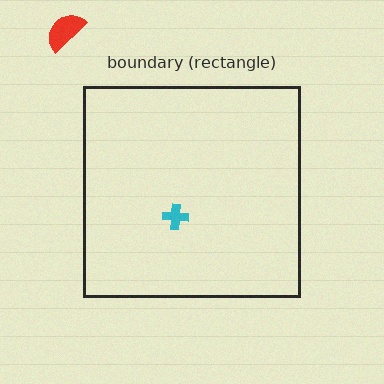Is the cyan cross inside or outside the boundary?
Inside.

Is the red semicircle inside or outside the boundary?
Outside.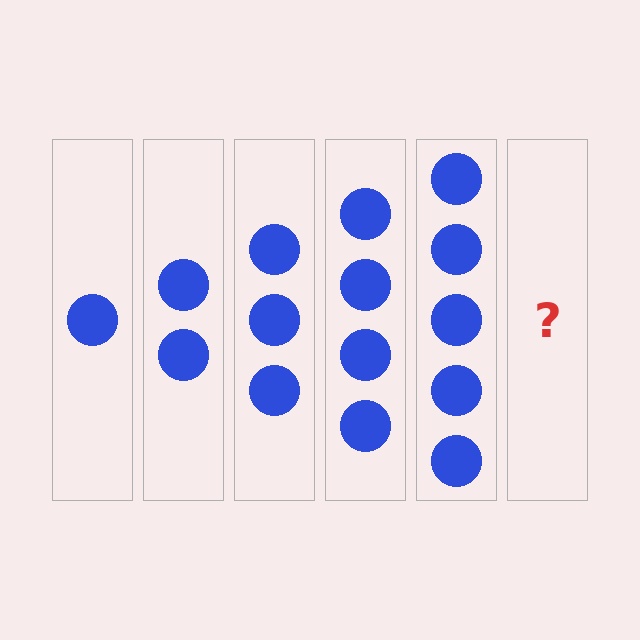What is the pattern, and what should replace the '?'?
The pattern is that each step adds one more circle. The '?' should be 6 circles.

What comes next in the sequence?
The next element should be 6 circles.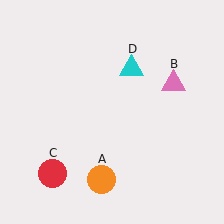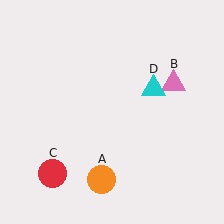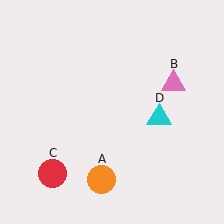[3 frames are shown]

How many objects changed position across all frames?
1 object changed position: cyan triangle (object D).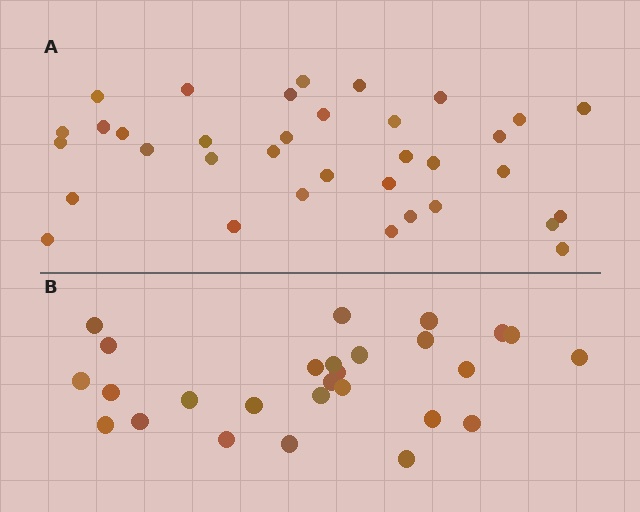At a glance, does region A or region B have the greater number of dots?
Region A (the top region) has more dots.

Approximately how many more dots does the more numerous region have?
Region A has roughly 8 or so more dots than region B.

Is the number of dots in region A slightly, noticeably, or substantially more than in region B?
Region A has noticeably more, but not dramatically so. The ratio is roughly 1.3 to 1.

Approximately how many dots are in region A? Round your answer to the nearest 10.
About 40 dots. (The exact count is 35, which rounds to 40.)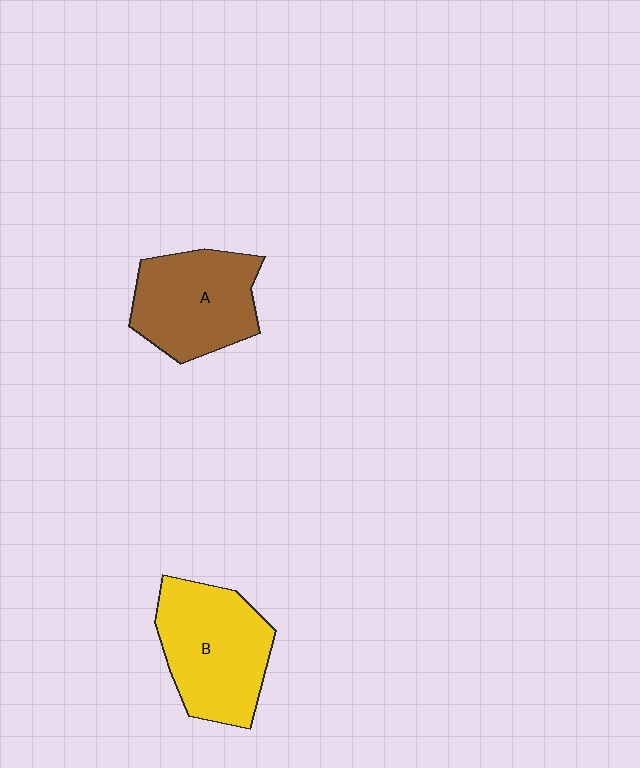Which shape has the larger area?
Shape B (yellow).